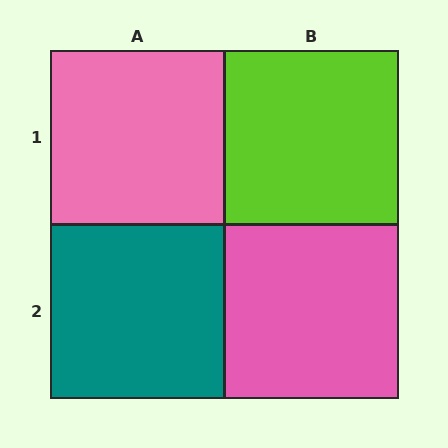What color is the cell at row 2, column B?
Pink.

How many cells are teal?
1 cell is teal.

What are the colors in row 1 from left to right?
Pink, lime.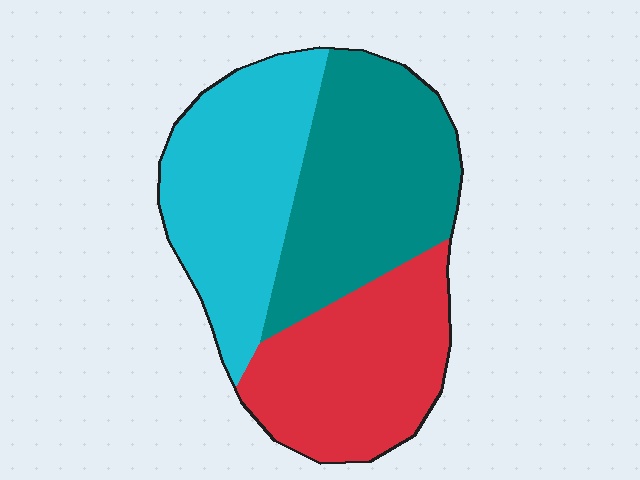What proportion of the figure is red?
Red covers around 30% of the figure.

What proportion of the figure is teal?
Teal takes up about three eighths (3/8) of the figure.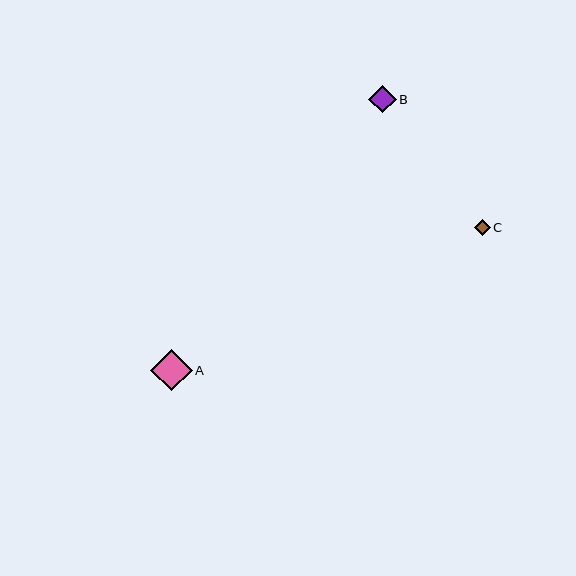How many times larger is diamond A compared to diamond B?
Diamond A is approximately 1.5 times the size of diamond B.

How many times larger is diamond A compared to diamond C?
Diamond A is approximately 2.5 times the size of diamond C.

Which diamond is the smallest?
Diamond C is the smallest with a size of approximately 16 pixels.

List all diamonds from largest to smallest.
From largest to smallest: A, B, C.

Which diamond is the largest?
Diamond A is the largest with a size of approximately 41 pixels.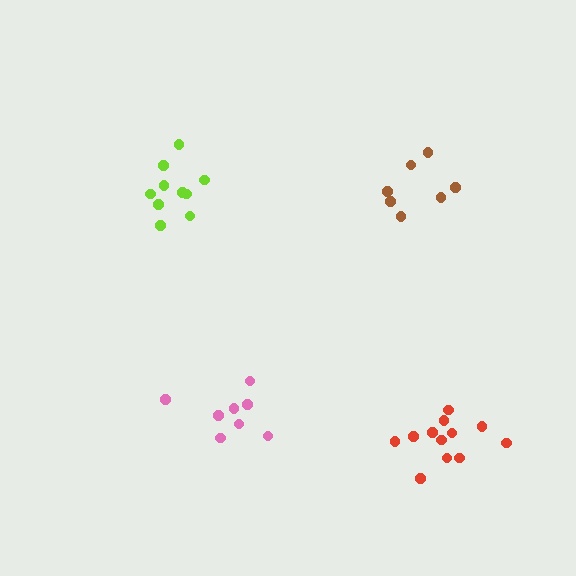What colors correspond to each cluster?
The clusters are colored: red, brown, lime, pink.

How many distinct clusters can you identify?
There are 4 distinct clusters.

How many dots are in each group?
Group 1: 12 dots, Group 2: 7 dots, Group 3: 10 dots, Group 4: 8 dots (37 total).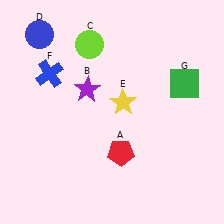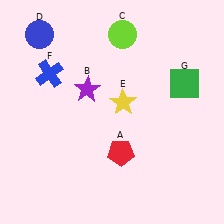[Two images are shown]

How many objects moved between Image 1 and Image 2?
1 object moved between the two images.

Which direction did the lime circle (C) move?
The lime circle (C) moved right.